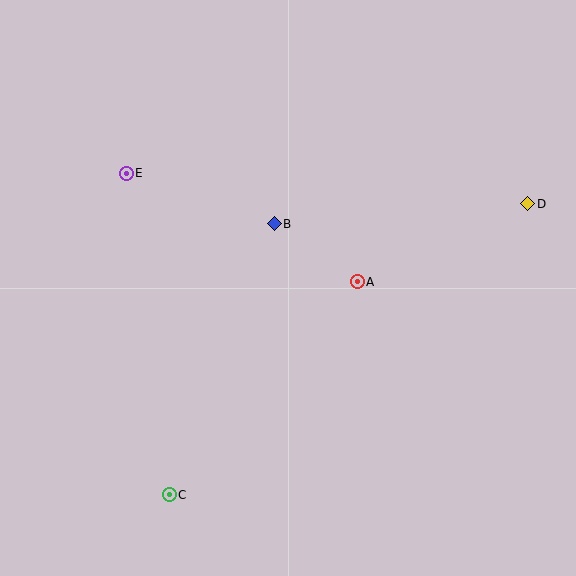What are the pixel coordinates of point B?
Point B is at (274, 224).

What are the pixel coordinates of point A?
Point A is at (357, 282).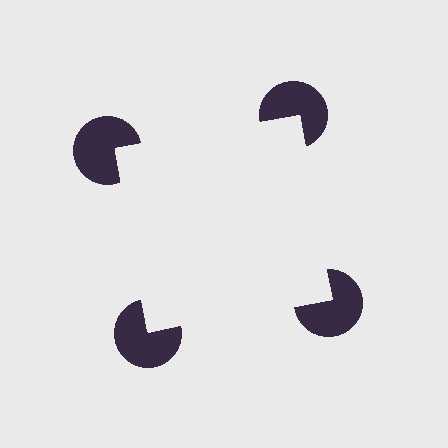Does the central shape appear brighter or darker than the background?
It typically appears slightly brighter than the background, even though no actual brightness change is drawn.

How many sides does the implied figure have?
4 sides.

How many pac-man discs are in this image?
There are 4 — one at each vertex of the illusory square.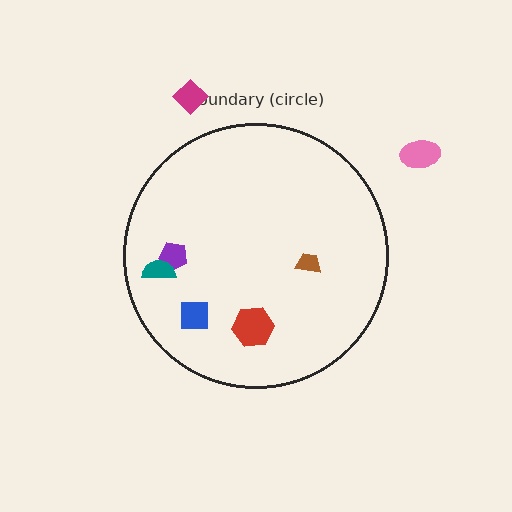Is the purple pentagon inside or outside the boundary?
Inside.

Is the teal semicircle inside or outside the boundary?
Inside.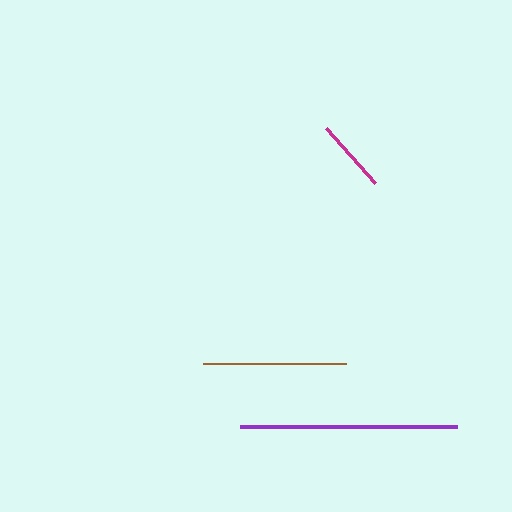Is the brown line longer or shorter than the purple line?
The purple line is longer than the brown line.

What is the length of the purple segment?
The purple segment is approximately 217 pixels long.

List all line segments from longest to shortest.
From longest to shortest: purple, brown, magenta.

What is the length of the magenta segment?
The magenta segment is approximately 74 pixels long.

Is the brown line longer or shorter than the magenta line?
The brown line is longer than the magenta line.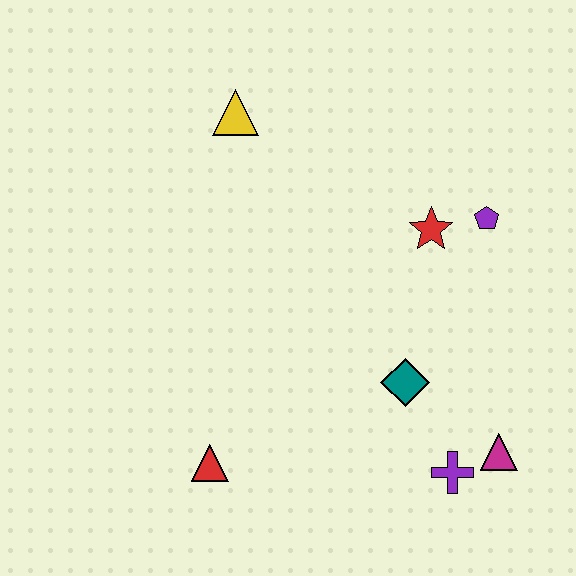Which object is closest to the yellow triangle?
The red star is closest to the yellow triangle.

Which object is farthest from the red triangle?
The purple pentagon is farthest from the red triangle.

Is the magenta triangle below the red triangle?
No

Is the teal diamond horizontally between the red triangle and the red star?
Yes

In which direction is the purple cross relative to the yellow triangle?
The purple cross is below the yellow triangle.